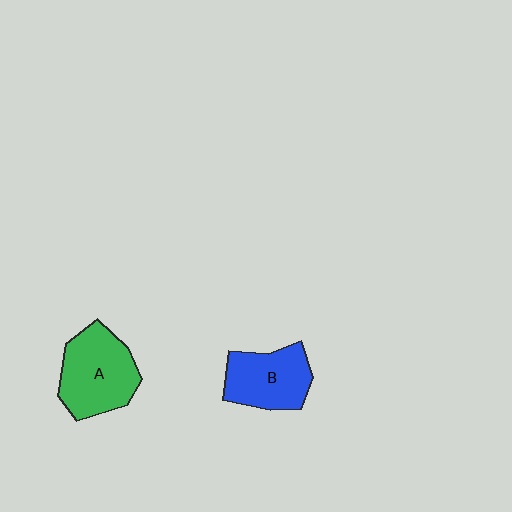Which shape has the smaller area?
Shape B (blue).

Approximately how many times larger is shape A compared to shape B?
Approximately 1.2 times.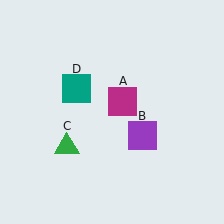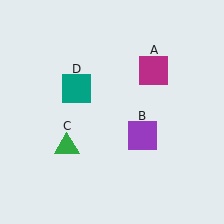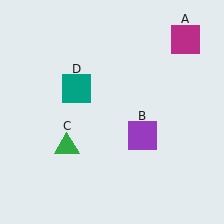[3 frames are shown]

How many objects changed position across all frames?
1 object changed position: magenta square (object A).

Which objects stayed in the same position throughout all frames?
Purple square (object B) and green triangle (object C) and teal square (object D) remained stationary.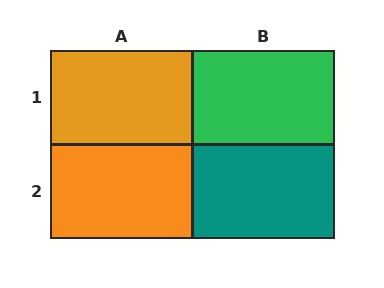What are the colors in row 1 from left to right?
Orange, green.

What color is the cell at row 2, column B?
Teal.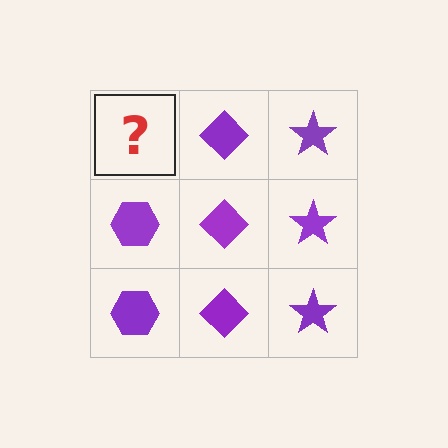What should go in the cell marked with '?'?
The missing cell should contain a purple hexagon.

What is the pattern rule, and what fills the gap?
The rule is that each column has a consistent shape. The gap should be filled with a purple hexagon.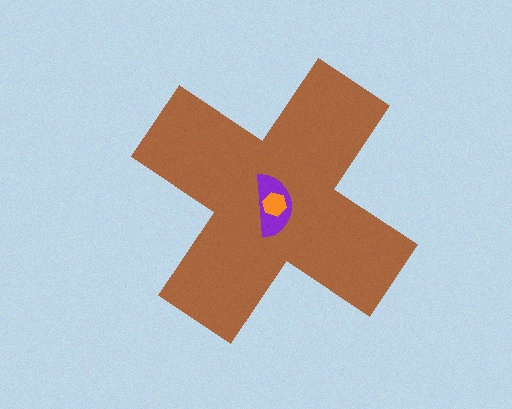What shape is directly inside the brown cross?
The purple semicircle.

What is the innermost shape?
The orange hexagon.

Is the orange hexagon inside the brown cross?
Yes.